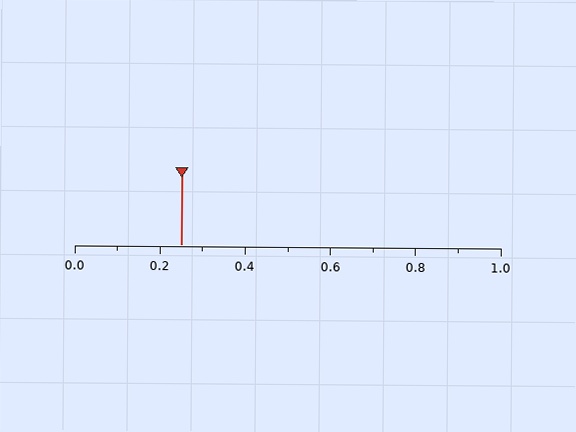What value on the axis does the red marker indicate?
The marker indicates approximately 0.25.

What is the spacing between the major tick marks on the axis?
The major ticks are spaced 0.2 apart.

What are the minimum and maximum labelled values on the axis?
The axis runs from 0.0 to 1.0.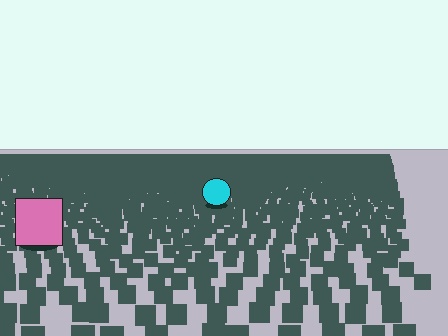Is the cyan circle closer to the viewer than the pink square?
No. The pink square is closer — you can tell from the texture gradient: the ground texture is coarser near it.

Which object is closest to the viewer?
The pink square is closest. The texture marks near it are larger and more spread out.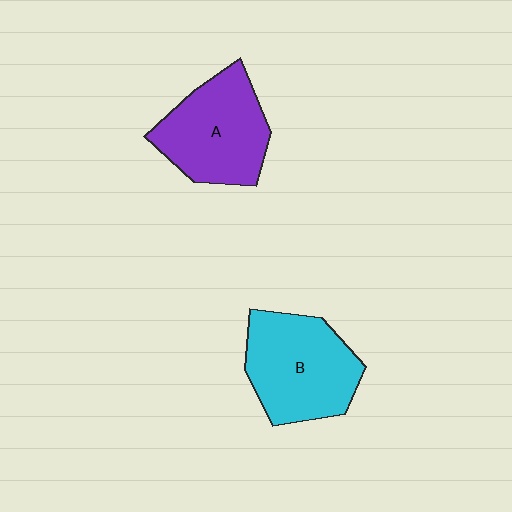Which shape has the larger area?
Shape B (cyan).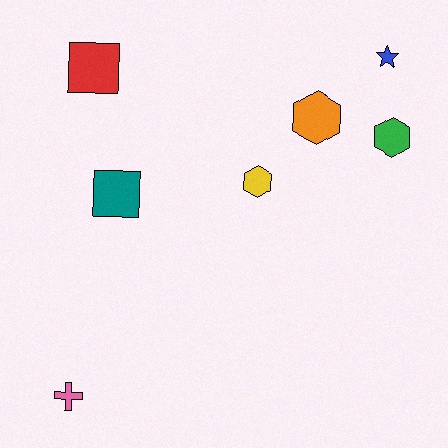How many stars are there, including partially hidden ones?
There is 1 star.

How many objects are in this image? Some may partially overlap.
There are 7 objects.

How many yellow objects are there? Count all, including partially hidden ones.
There is 1 yellow object.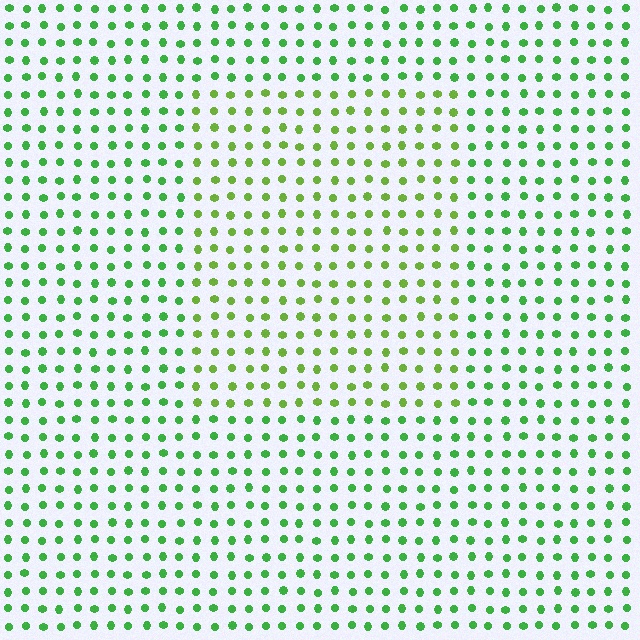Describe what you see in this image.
The image is filled with small green elements in a uniform arrangement. A rectangle-shaped region is visible where the elements are tinted to a slightly different hue, forming a subtle color boundary.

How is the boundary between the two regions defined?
The boundary is defined purely by a slight shift in hue (about 28 degrees). Spacing, size, and orientation are identical on both sides.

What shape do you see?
I see a rectangle.